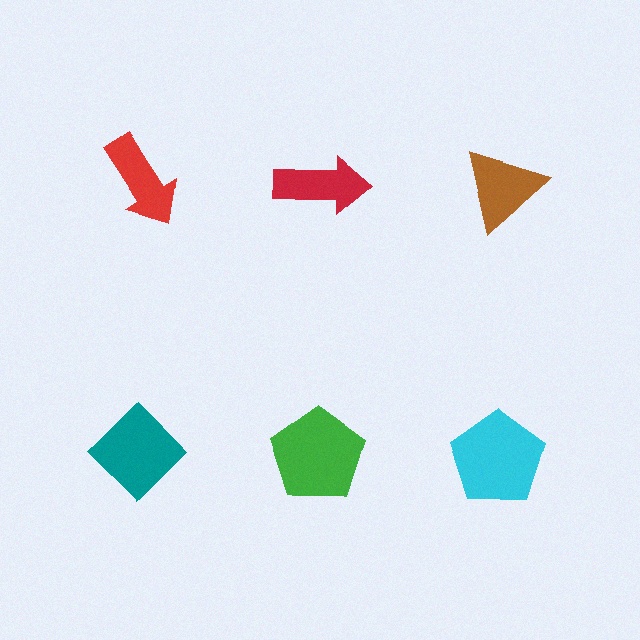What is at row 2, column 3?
A cyan pentagon.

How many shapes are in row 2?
3 shapes.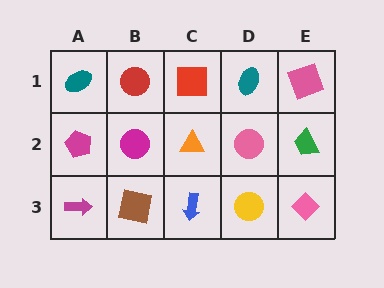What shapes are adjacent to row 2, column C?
A red square (row 1, column C), a blue arrow (row 3, column C), a magenta circle (row 2, column B), a pink circle (row 2, column D).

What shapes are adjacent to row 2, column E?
A pink square (row 1, column E), a pink diamond (row 3, column E), a pink circle (row 2, column D).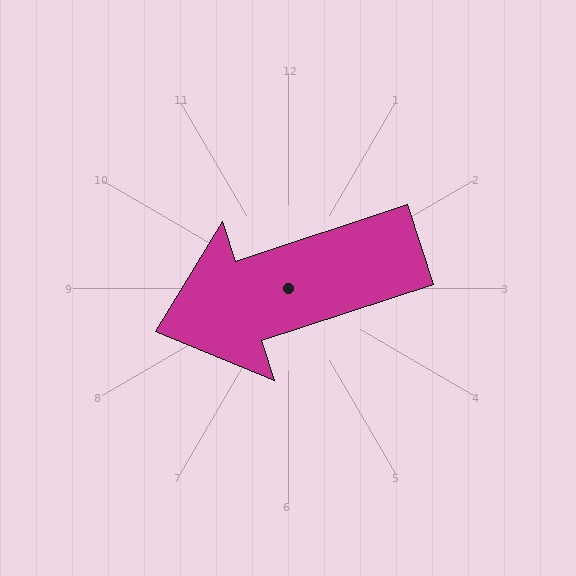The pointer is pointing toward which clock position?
Roughly 8 o'clock.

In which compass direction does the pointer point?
West.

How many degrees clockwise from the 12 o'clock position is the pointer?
Approximately 252 degrees.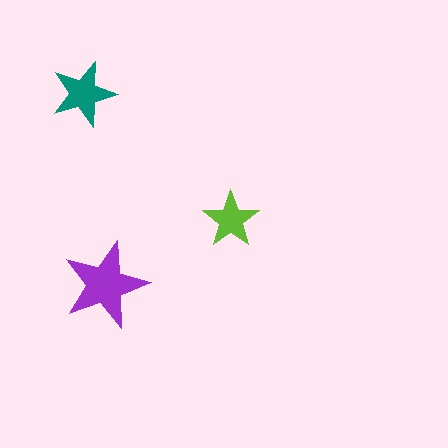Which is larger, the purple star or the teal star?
The purple one.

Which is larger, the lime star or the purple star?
The purple one.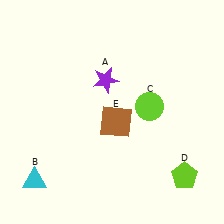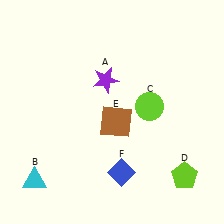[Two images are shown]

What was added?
A blue diamond (F) was added in Image 2.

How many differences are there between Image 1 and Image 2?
There is 1 difference between the two images.